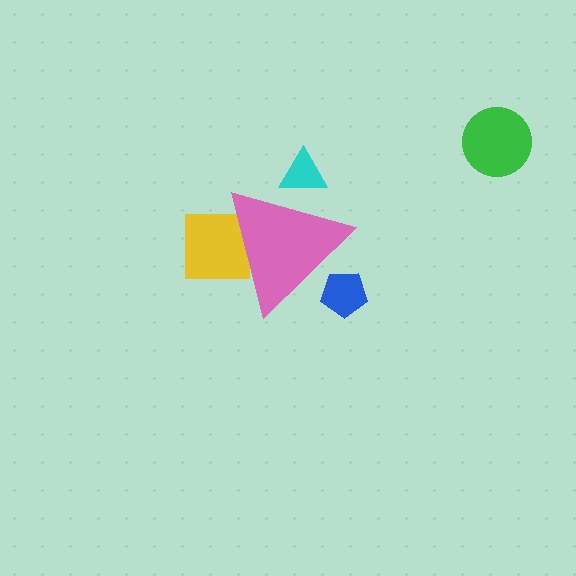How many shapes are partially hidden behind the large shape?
3 shapes are partially hidden.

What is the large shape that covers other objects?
A pink triangle.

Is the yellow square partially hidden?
Yes, the yellow square is partially hidden behind the pink triangle.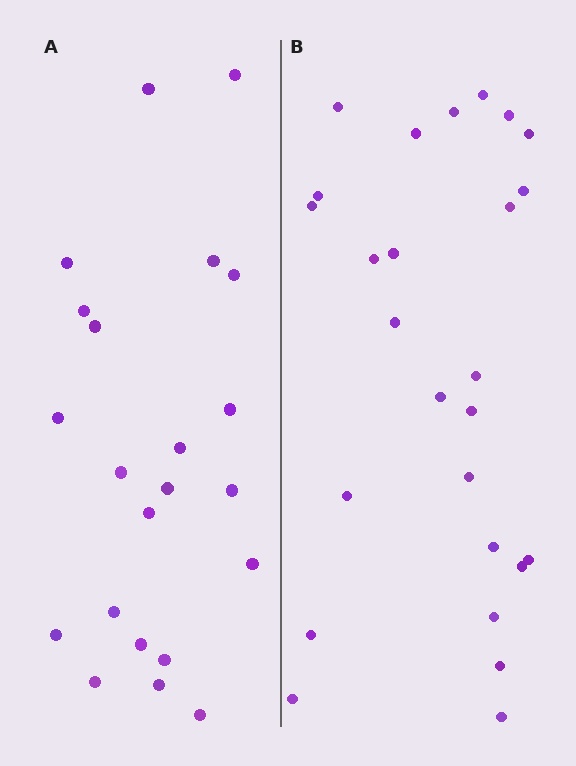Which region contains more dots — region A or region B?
Region B (the right region) has more dots.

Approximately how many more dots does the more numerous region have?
Region B has about 4 more dots than region A.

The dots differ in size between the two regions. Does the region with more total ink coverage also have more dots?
No. Region A has more total ink coverage because its dots are larger, but region B actually contains more individual dots. Total area can be misleading — the number of items is what matters here.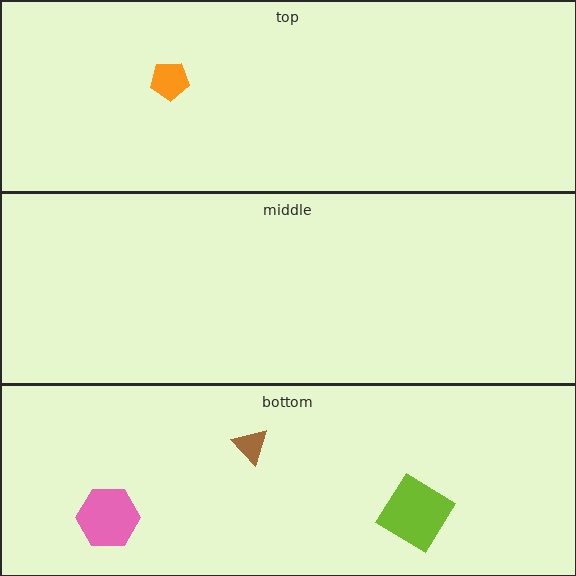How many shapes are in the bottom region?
3.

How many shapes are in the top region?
1.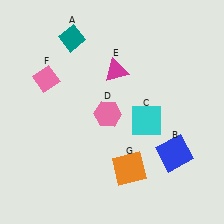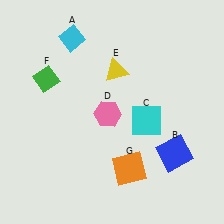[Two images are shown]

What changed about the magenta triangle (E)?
In Image 1, E is magenta. In Image 2, it changed to yellow.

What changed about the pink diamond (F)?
In Image 1, F is pink. In Image 2, it changed to green.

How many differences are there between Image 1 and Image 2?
There are 3 differences between the two images.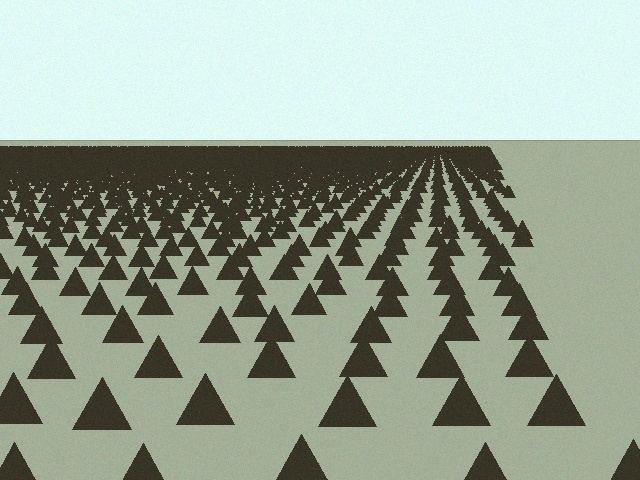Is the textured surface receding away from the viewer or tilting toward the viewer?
The surface is receding away from the viewer. Texture elements get smaller and denser toward the top.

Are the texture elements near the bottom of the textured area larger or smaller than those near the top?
Larger. Near the bottom, elements are closer to the viewer and appear at a bigger on-screen size.